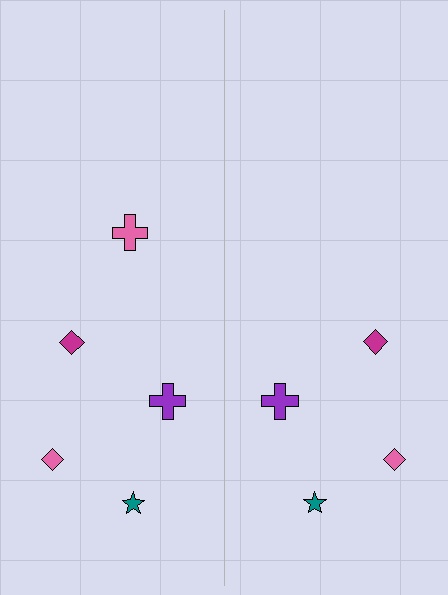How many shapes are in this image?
There are 9 shapes in this image.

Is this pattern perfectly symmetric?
No, the pattern is not perfectly symmetric. A pink cross is missing from the right side.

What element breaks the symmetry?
A pink cross is missing from the right side.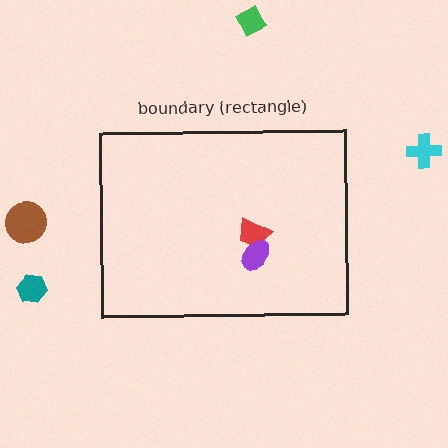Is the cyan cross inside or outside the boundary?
Outside.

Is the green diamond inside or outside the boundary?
Outside.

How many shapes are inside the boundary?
2 inside, 4 outside.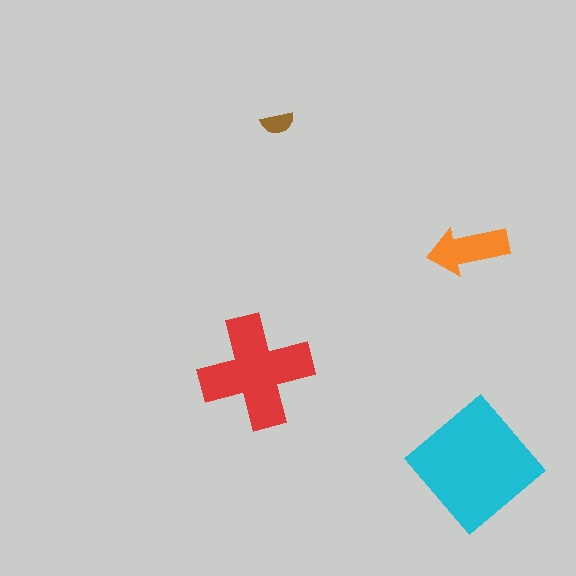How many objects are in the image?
There are 4 objects in the image.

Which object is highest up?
The brown semicircle is topmost.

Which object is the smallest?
The brown semicircle.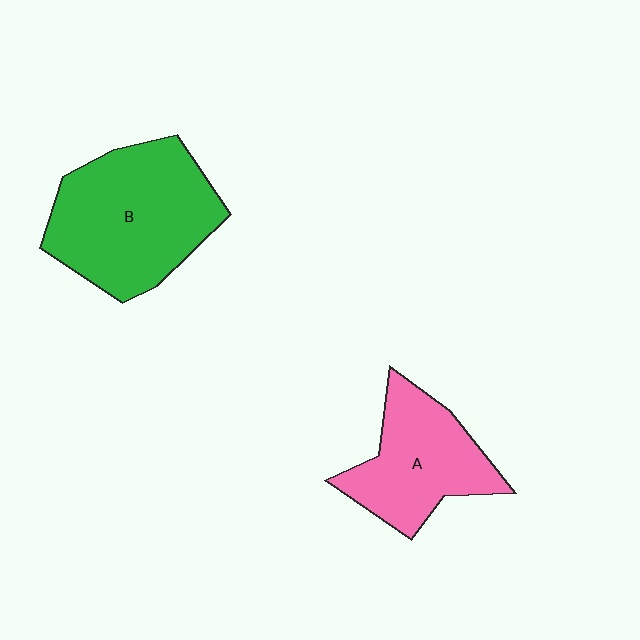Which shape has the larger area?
Shape B (green).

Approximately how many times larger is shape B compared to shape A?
Approximately 1.4 times.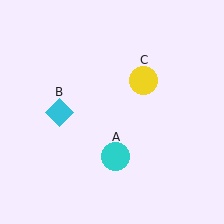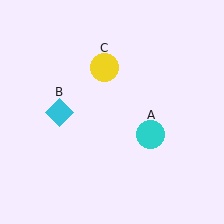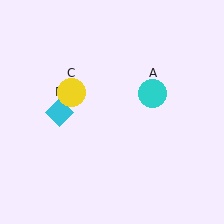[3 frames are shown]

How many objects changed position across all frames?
2 objects changed position: cyan circle (object A), yellow circle (object C).